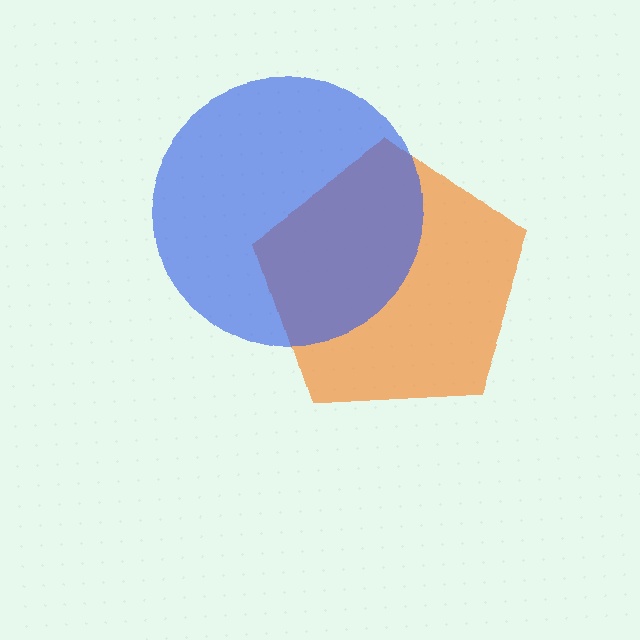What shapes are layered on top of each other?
The layered shapes are: an orange pentagon, a blue circle.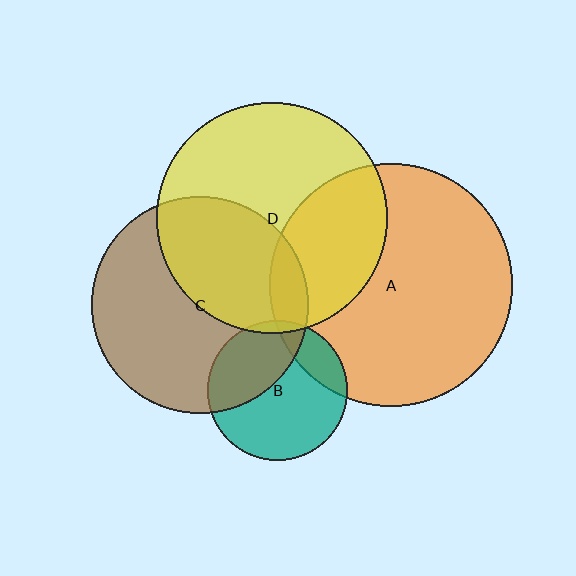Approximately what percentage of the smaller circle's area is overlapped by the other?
Approximately 5%.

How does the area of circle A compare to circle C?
Approximately 1.3 times.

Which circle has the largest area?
Circle A (orange).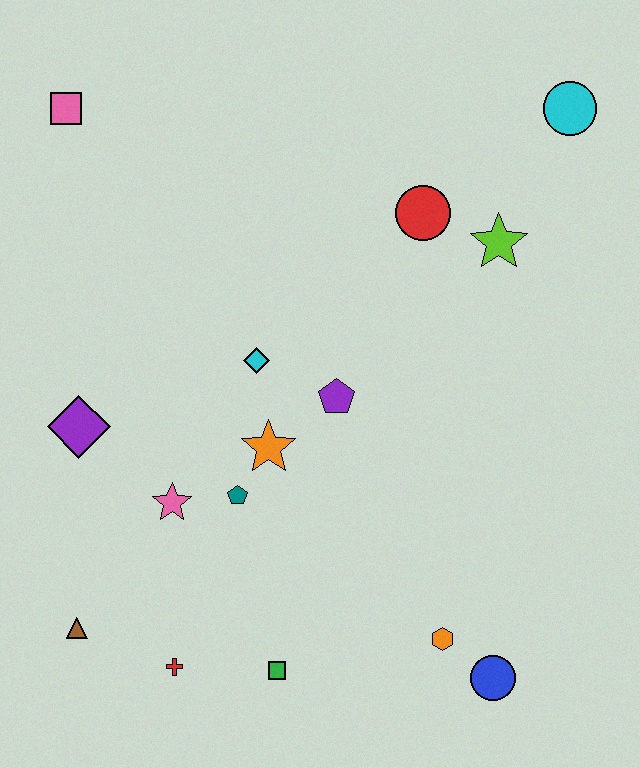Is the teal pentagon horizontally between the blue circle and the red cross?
Yes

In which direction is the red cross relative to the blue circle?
The red cross is to the left of the blue circle.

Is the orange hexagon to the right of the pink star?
Yes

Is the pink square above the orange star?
Yes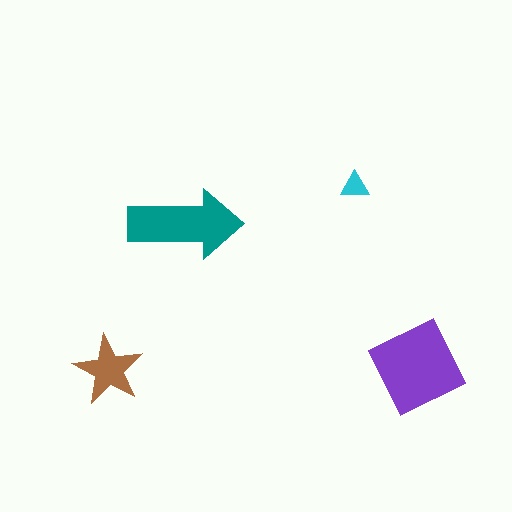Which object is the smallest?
The cyan triangle.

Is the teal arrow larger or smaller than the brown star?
Larger.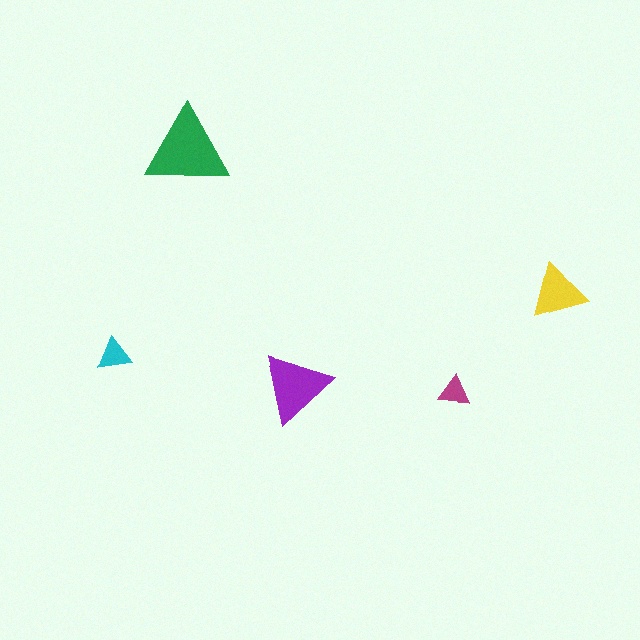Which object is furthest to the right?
The yellow triangle is rightmost.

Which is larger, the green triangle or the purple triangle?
The green one.